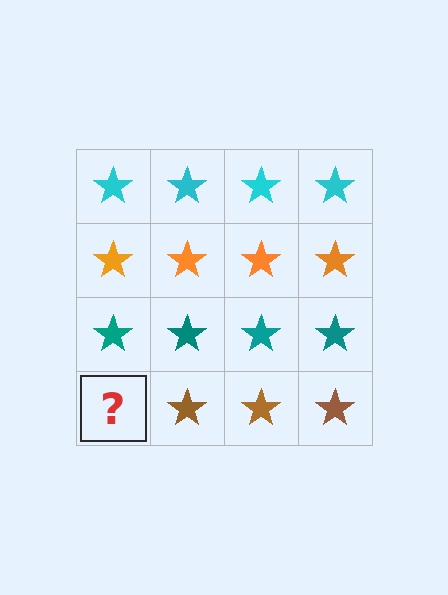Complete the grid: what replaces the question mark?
The question mark should be replaced with a brown star.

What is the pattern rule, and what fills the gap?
The rule is that each row has a consistent color. The gap should be filled with a brown star.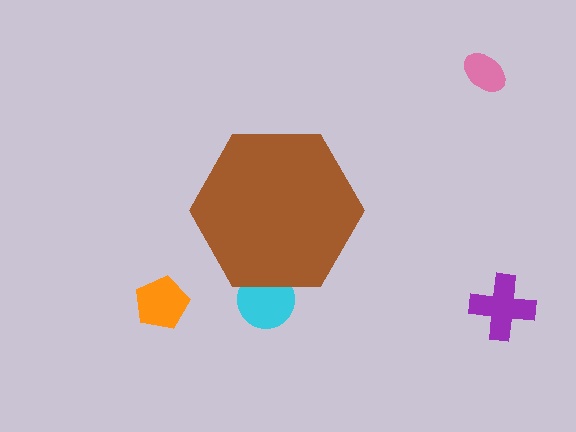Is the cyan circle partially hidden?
Yes, the cyan circle is partially hidden behind the brown hexagon.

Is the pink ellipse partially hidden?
No, the pink ellipse is fully visible.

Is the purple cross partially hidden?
No, the purple cross is fully visible.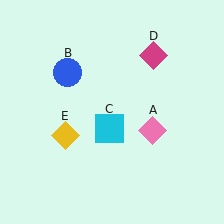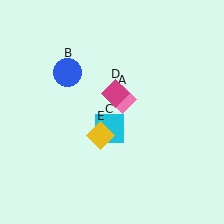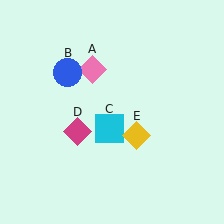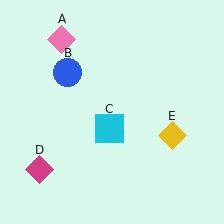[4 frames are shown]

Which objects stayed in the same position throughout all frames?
Blue circle (object B) and cyan square (object C) remained stationary.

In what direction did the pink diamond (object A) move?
The pink diamond (object A) moved up and to the left.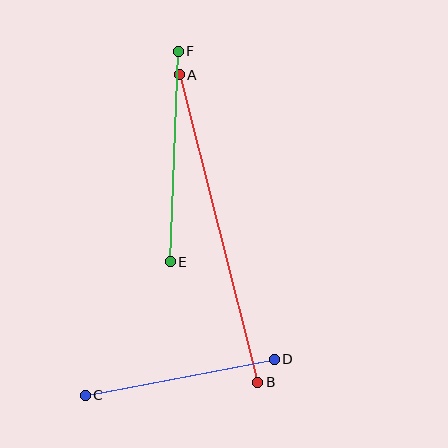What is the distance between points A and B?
The distance is approximately 317 pixels.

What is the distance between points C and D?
The distance is approximately 192 pixels.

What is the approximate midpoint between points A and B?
The midpoint is at approximately (218, 228) pixels.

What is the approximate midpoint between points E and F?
The midpoint is at approximately (174, 157) pixels.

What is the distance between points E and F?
The distance is approximately 211 pixels.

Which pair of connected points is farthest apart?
Points A and B are farthest apart.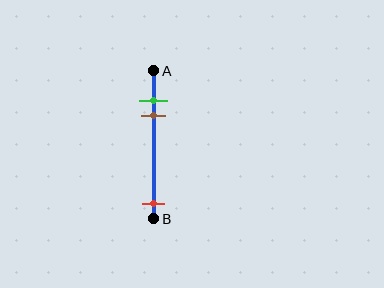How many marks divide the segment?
There are 3 marks dividing the segment.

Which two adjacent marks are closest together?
The green and brown marks are the closest adjacent pair.